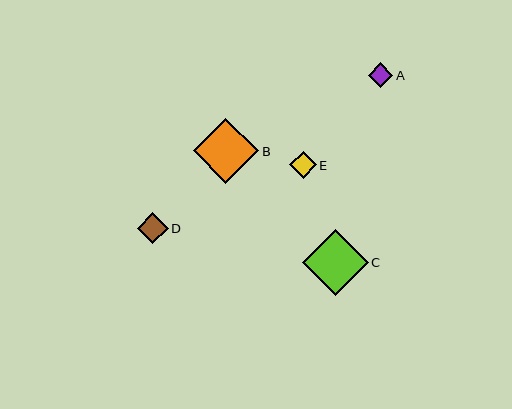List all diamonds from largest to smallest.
From largest to smallest: C, B, D, E, A.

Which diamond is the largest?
Diamond C is the largest with a size of approximately 66 pixels.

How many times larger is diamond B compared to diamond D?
Diamond B is approximately 2.1 times the size of diamond D.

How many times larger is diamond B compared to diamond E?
Diamond B is approximately 2.5 times the size of diamond E.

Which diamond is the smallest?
Diamond A is the smallest with a size of approximately 24 pixels.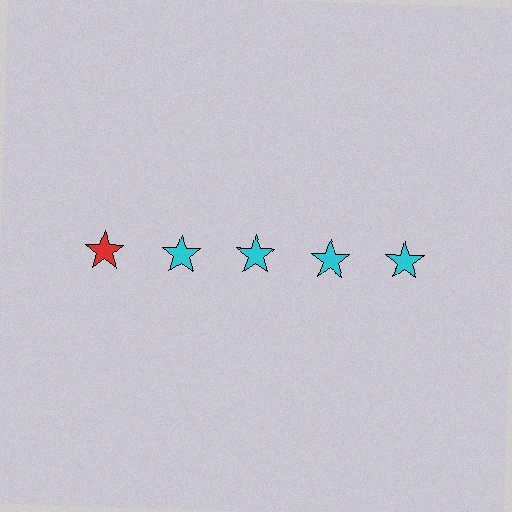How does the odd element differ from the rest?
It has a different color: red instead of cyan.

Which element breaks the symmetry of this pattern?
The red star in the top row, leftmost column breaks the symmetry. All other shapes are cyan stars.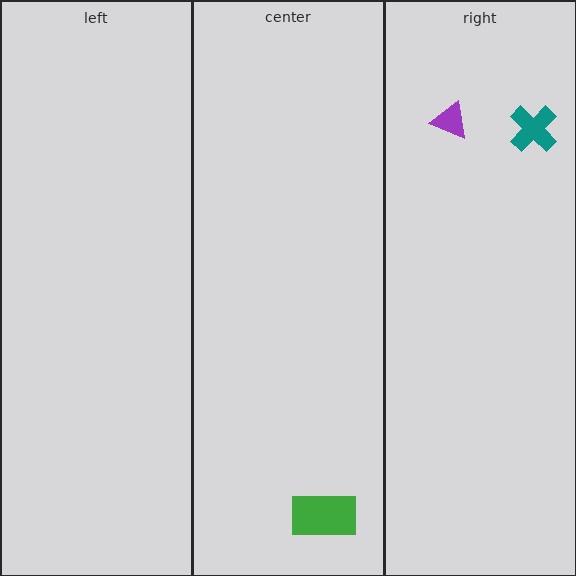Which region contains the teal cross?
The right region.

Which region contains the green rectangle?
The center region.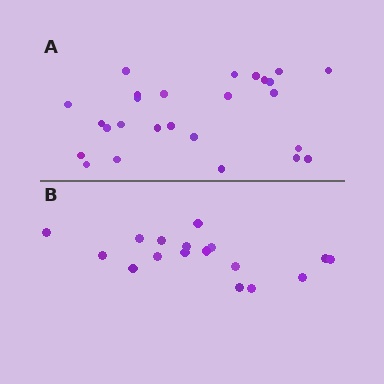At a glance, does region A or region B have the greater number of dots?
Region A (the top region) has more dots.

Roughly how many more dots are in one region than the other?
Region A has roughly 8 or so more dots than region B.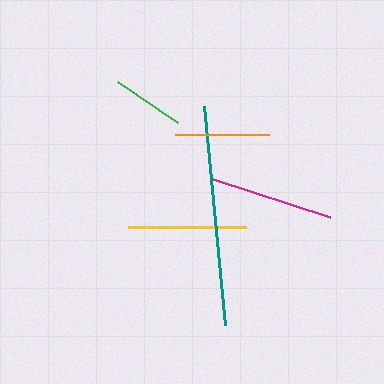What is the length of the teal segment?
The teal segment is approximately 220 pixels long.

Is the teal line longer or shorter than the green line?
The teal line is longer than the green line.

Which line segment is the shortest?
The green line is the shortest at approximately 73 pixels.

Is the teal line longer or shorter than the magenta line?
The teal line is longer than the magenta line.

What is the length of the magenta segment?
The magenta segment is approximately 123 pixels long.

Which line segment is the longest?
The teal line is the longest at approximately 220 pixels.